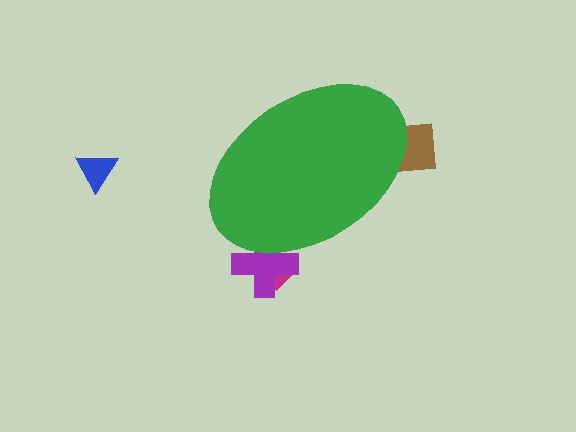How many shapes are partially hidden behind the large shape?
3 shapes are partially hidden.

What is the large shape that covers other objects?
A green ellipse.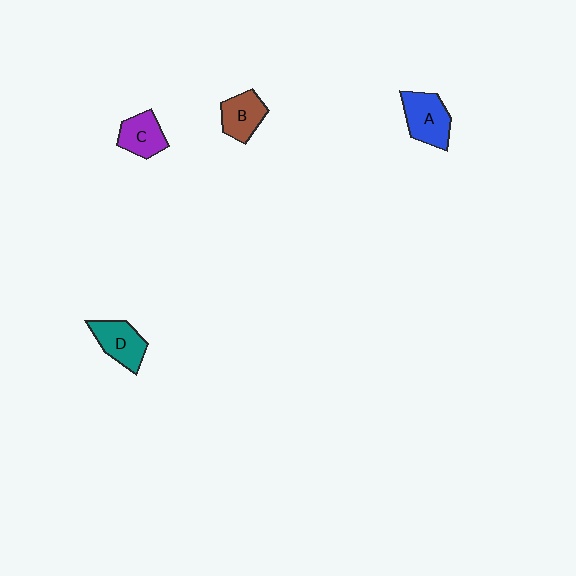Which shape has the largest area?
Shape A (blue).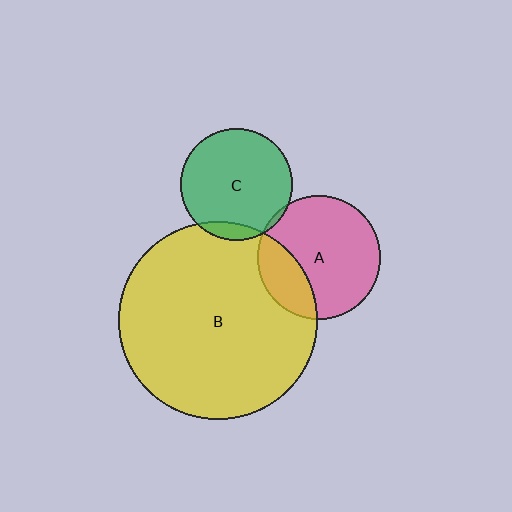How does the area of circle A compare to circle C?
Approximately 1.2 times.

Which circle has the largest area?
Circle B (yellow).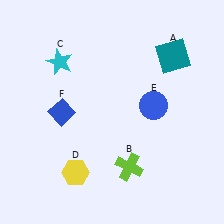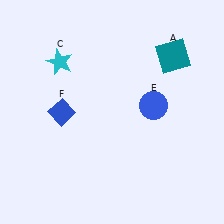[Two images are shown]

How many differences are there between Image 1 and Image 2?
There are 2 differences between the two images.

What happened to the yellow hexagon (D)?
The yellow hexagon (D) was removed in Image 2. It was in the bottom-left area of Image 1.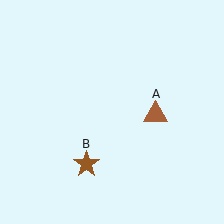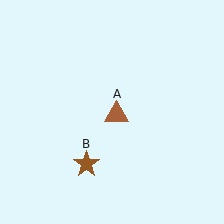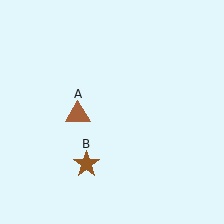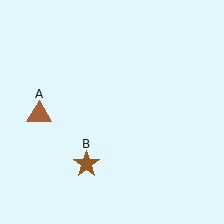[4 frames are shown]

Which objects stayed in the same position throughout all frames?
Brown star (object B) remained stationary.